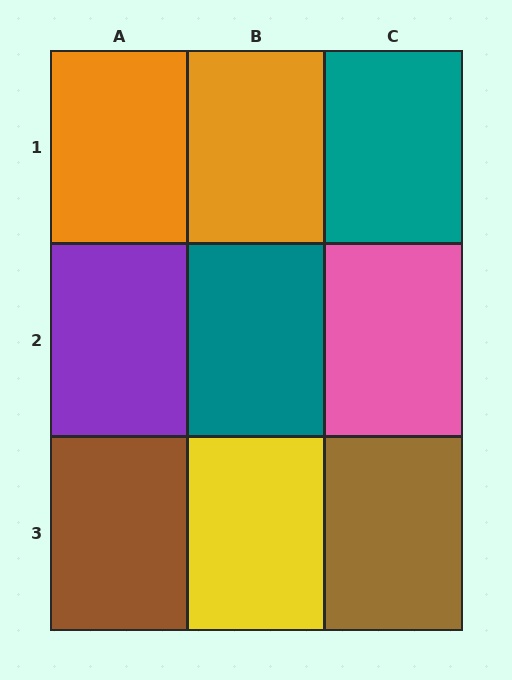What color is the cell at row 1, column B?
Orange.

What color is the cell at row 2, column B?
Teal.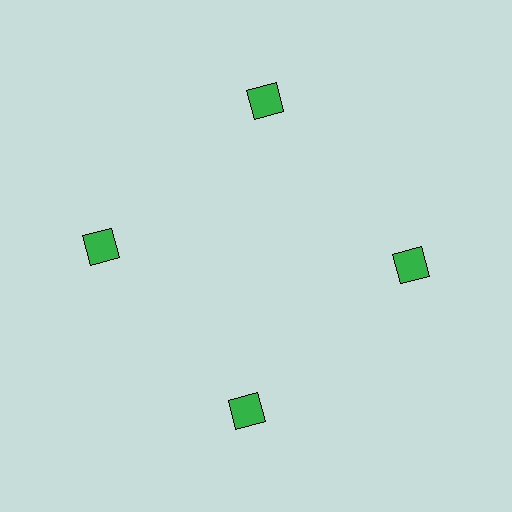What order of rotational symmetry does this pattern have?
This pattern has 4-fold rotational symmetry.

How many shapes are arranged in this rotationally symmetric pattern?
There are 4 shapes, arranged in 4 groups of 1.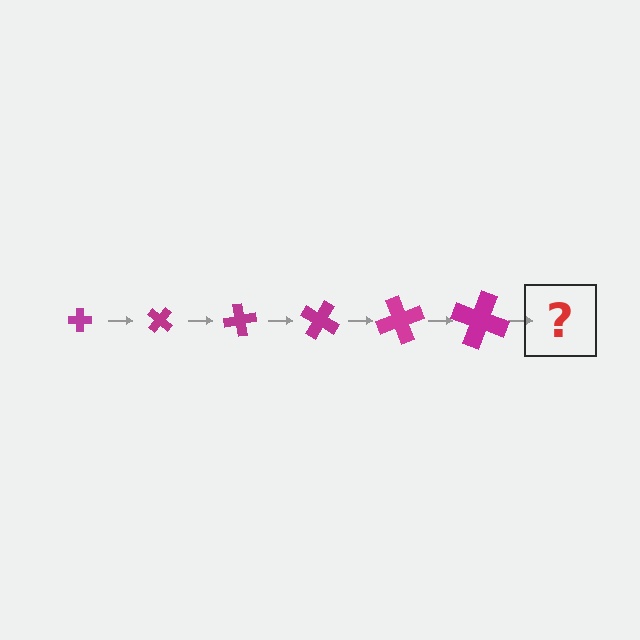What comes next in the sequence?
The next element should be a cross, larger than the previous one and rotated 240 degrees from the start.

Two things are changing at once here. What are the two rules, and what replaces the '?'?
The two rules are that the cross grows larger each step and it rotates 40 degrees each step. The '?' should be a cross, larger than the previous one and rotated 240 degrees from the start.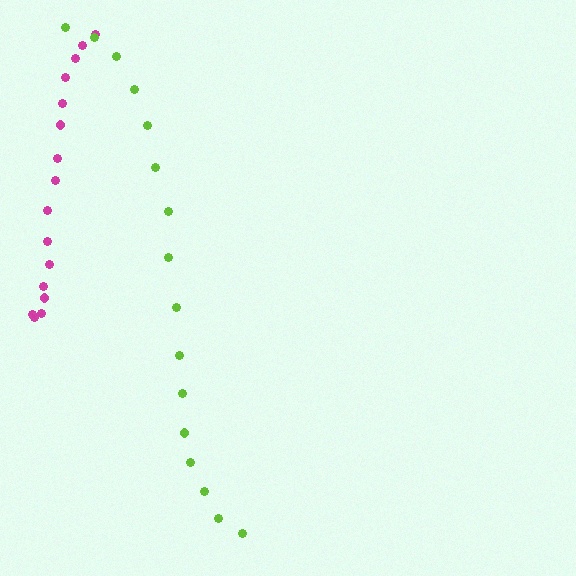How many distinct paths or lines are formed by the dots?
There are 2 distinct paths.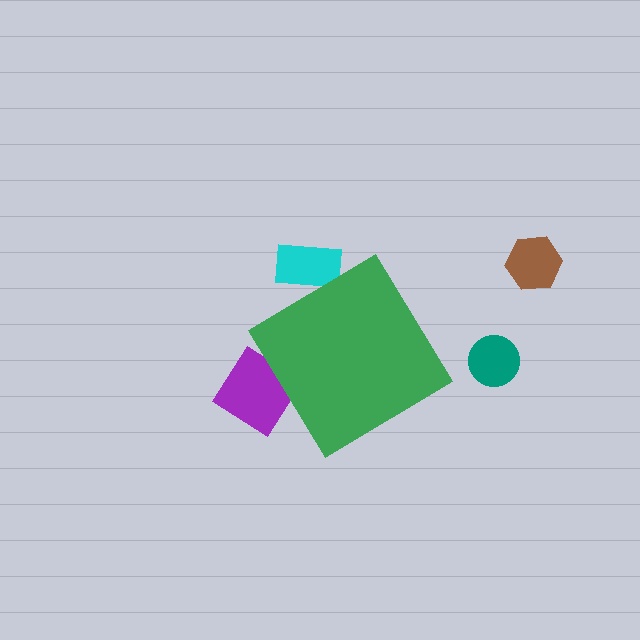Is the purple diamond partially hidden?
Yes, the purple diamond is partially hidden behind the green diamond.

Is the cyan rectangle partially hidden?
Yes, the cyan rectangle is partially hidden behind the green diamond.